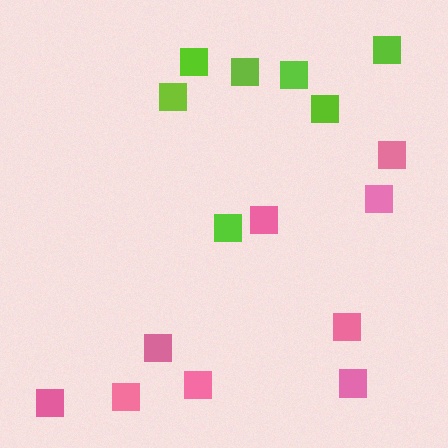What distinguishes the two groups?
There are 2 groups: one group of pink squares (9) and one group of lime squares (7).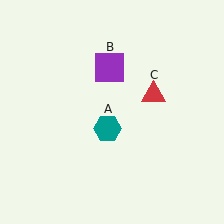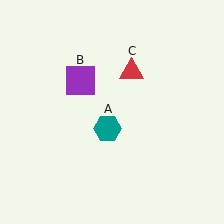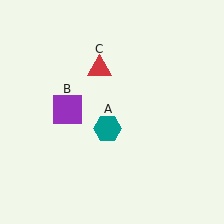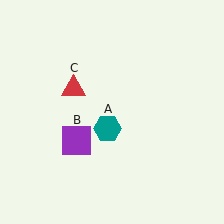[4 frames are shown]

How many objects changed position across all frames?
2 objects changed position: purple square (object B), red triangle (object C).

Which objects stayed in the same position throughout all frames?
Teal hexagon (object A) remained stationary.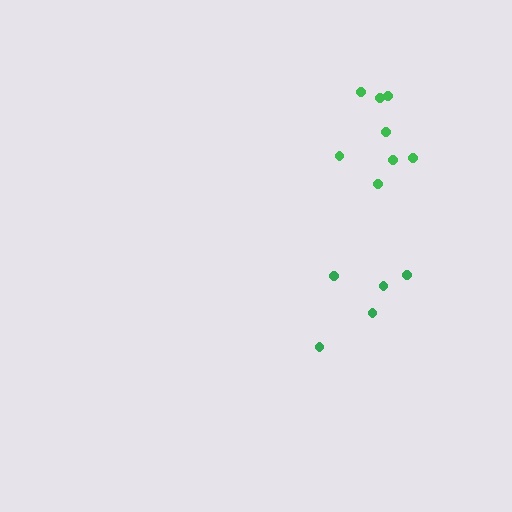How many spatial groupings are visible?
There are 2 spatial groupings.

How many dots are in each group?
Group 1: 5 dots, Group 2: 8 dots (13 total).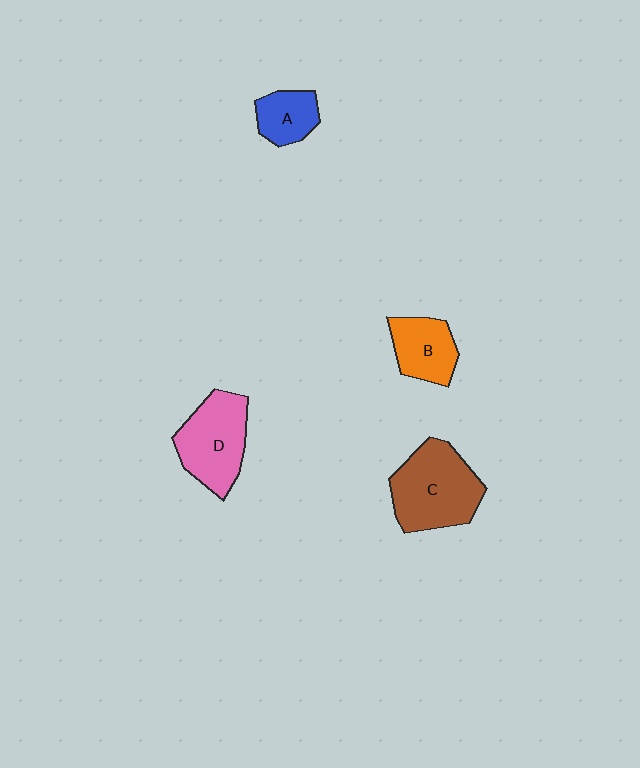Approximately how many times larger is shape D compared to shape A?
Approximately 1.9 times.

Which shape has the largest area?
Shape C (brown).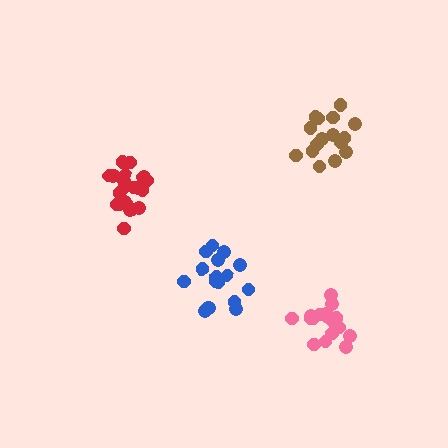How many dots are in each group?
Group 1: 21 dots, Group 2: 17 dots, Group 3: 16 dots, Group 4: 18 dots (72 total).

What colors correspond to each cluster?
The clusters are colored: red, pink, brown, blue.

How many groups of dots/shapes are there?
There are 4 groups.